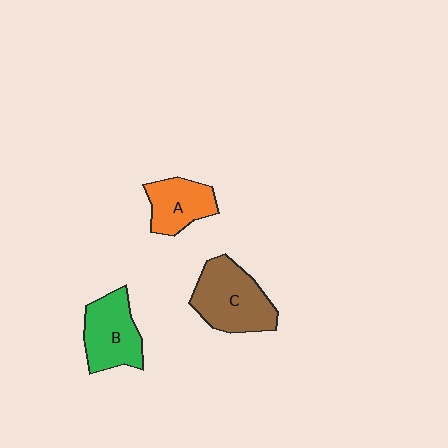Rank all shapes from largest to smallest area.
From largest to smallest: C (brown), B (green), A (orange).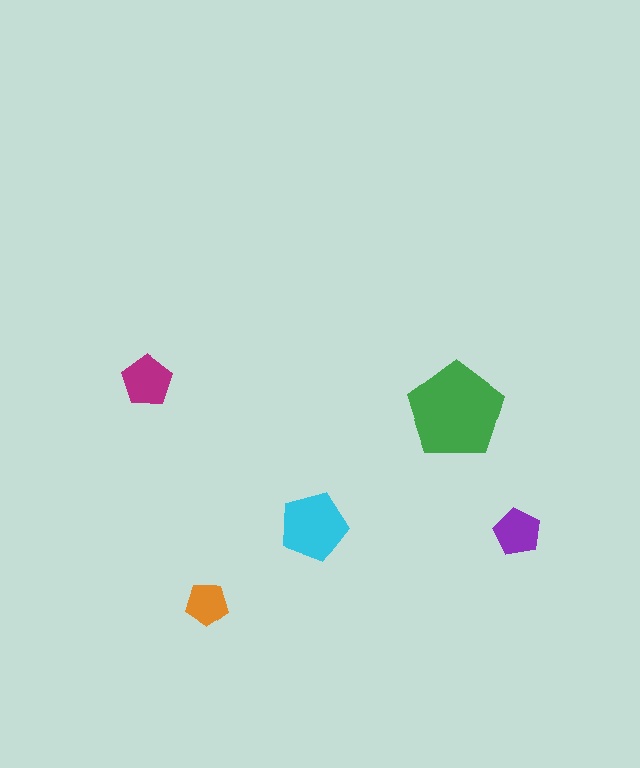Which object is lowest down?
The orange pentagon is bottommost.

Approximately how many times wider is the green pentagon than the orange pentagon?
About 2.5 times wider.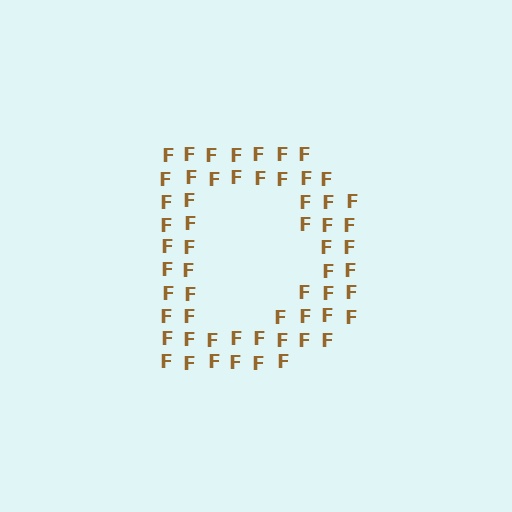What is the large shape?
The large shape is the letter D.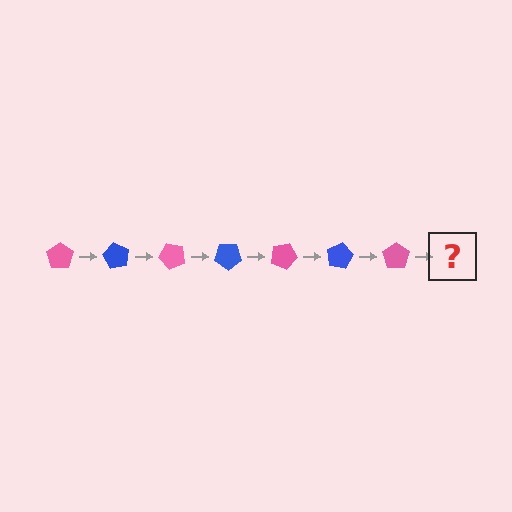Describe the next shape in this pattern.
It should be a blue pentagon, rotated 420 degrees from the start.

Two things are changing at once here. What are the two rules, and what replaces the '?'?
The two rules are that it rotates 60 degrees each step and the color cycles through pink and blue. The '?' should be a blue pentagon, rotated 420 degrees from the start.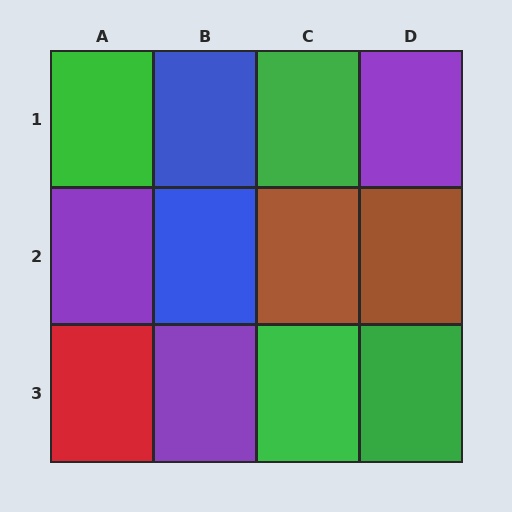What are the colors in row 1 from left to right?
Green, blue, green, purple.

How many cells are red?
1 cell is red.